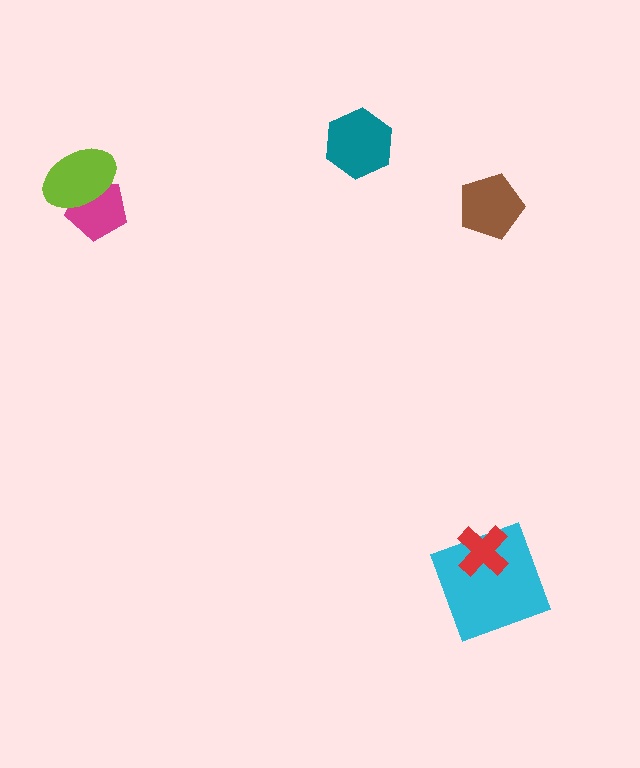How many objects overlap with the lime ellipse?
1 object overlaps with the lime ellipse.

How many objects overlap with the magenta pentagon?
1 object overlaps with the magenta pentagon.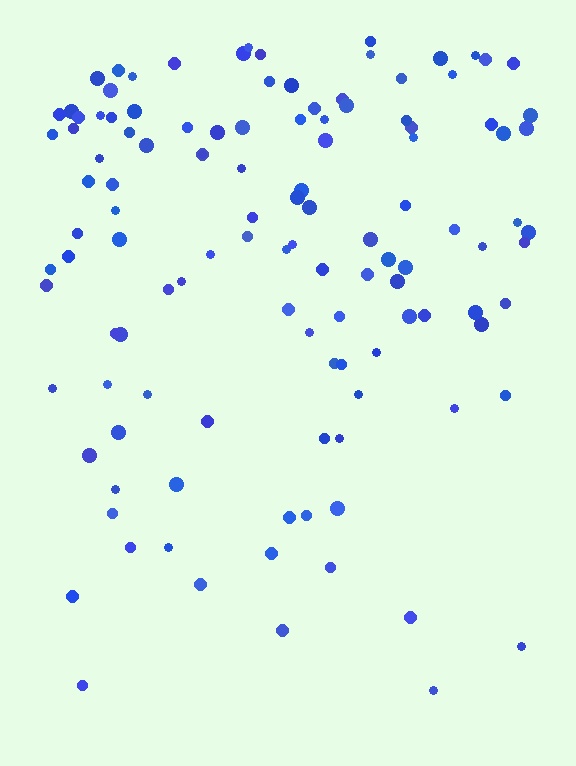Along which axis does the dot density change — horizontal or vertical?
Vertical.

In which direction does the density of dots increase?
From bottom to top, with the top side densest.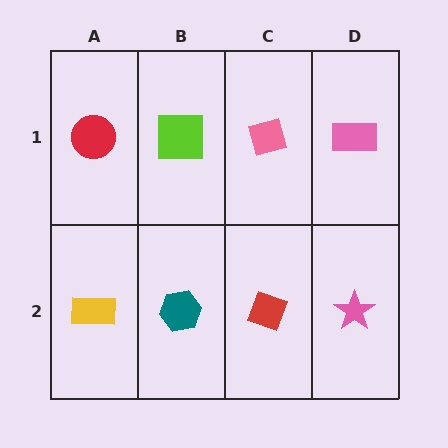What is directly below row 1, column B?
A teal hexagon.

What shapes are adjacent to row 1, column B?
A teal hexagon (row 2, column B), a red circle (row 1, column A), a pink diamond (row 1, column C).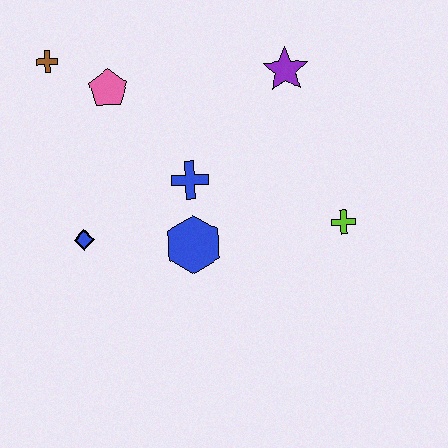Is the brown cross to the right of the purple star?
No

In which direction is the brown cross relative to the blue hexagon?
The brown cross is above the blue hexagon.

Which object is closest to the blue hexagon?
The blue cross is closest to the blue hexagon.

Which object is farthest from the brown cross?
The lime cross is farthest from the brown cross.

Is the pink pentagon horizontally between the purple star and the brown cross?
Yes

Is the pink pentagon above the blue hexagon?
Yes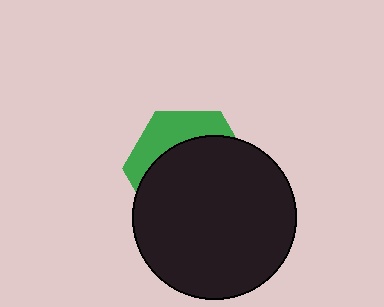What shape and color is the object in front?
The object in front is a black circle.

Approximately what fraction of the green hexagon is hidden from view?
Roughly 70% of the green hexagon is hidden behind the black circle.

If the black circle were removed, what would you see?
You would see the complete green hexagon.